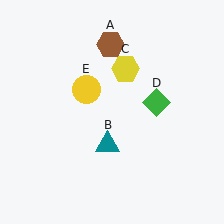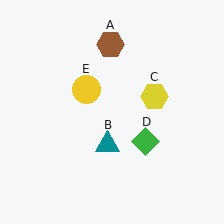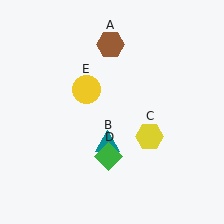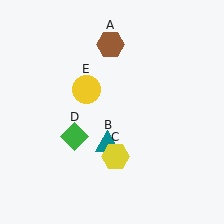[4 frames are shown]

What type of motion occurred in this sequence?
The yellow hexagon (object C), green diamond (object D) rotated clockwise around the center of the scene.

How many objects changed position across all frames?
2 objects changed position: yellow hexagon (object C), green diamond (object D).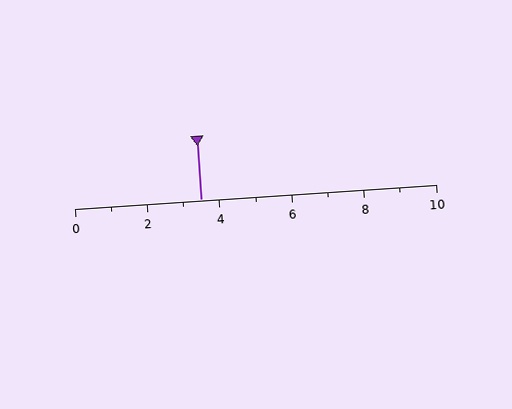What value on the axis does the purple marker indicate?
The marker indicates approximately 3.5.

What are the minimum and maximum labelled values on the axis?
The axis runs from 0 to 10.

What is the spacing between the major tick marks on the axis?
The major ticks are spaced 2 apart.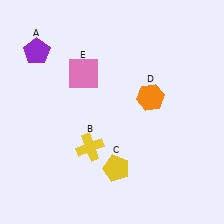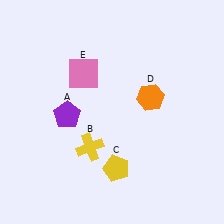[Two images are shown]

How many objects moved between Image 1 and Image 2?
1 object moved between the two images.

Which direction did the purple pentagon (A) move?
The purple pentagon (A) moved down.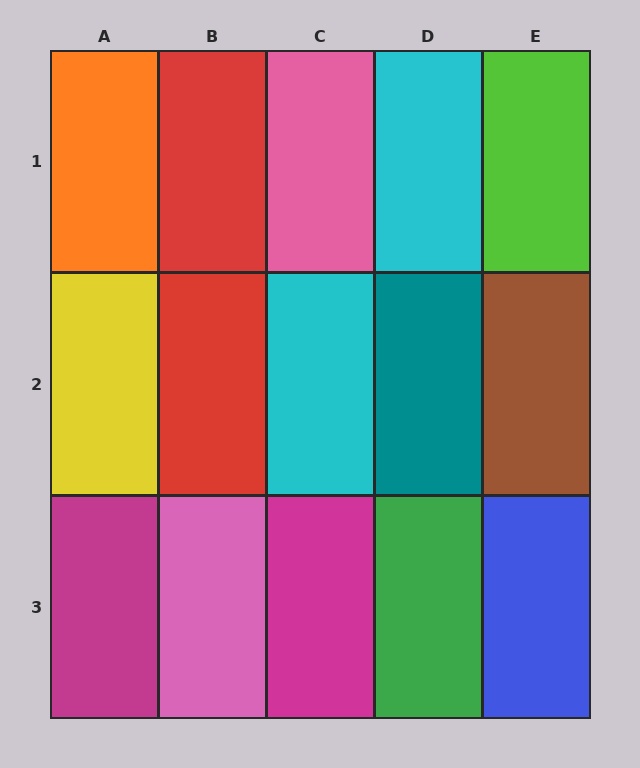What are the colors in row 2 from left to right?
Yellow, red, cyan, teal, brown.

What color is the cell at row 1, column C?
Pink.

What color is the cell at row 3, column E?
Blue.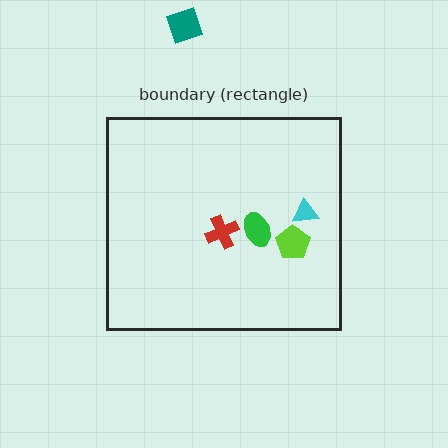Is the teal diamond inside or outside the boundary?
Outside.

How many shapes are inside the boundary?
4 inside, 1 outside.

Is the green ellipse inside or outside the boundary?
Inside.